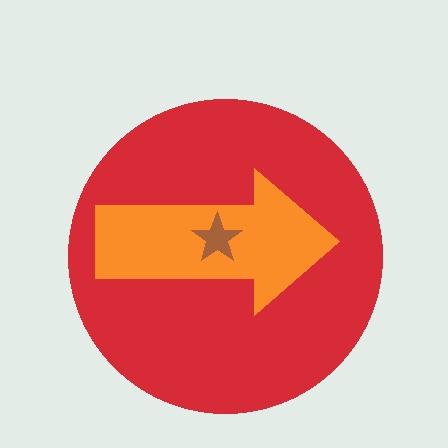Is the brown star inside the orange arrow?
Yes.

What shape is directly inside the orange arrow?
The brown star.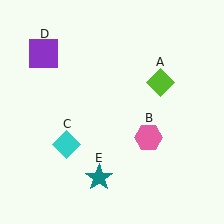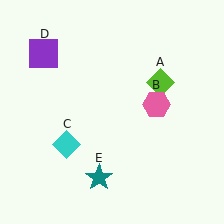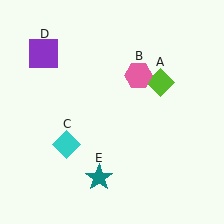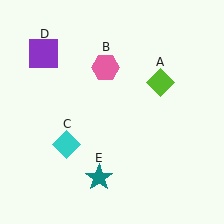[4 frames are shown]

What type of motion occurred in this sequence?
The pink hexagon (object B) rotated counterclockwise around the center of the scene.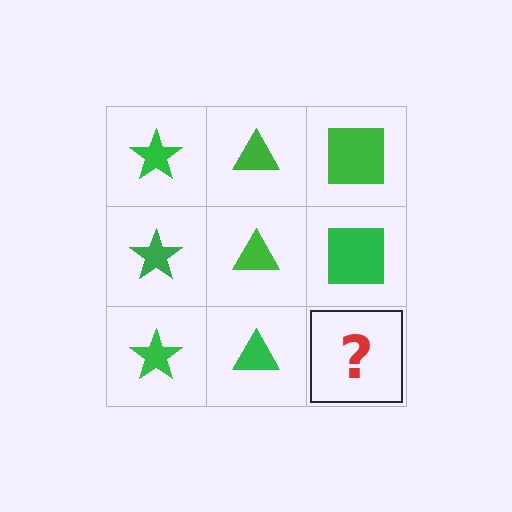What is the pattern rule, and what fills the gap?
The rule is that each column has a consistent shape. The gap should be filled with a green square.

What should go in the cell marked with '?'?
The missing cell should contain a green square.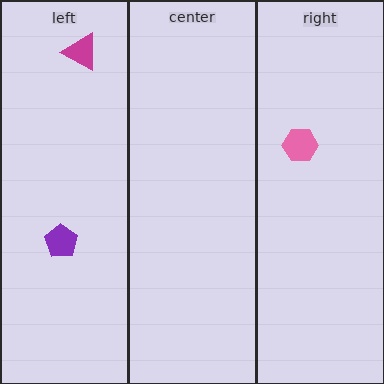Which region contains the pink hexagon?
The right region.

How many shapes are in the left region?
2.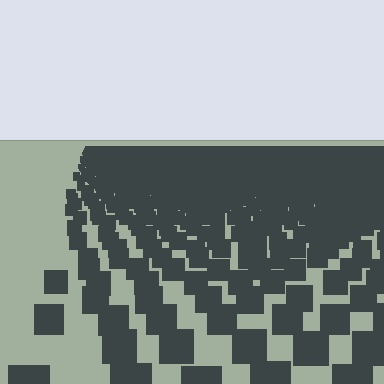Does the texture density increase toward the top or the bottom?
Density increases toward the top.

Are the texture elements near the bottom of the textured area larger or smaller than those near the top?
Larger. Near the bottom, elements are closer to the viewer and appear at a bigger on-screen size.